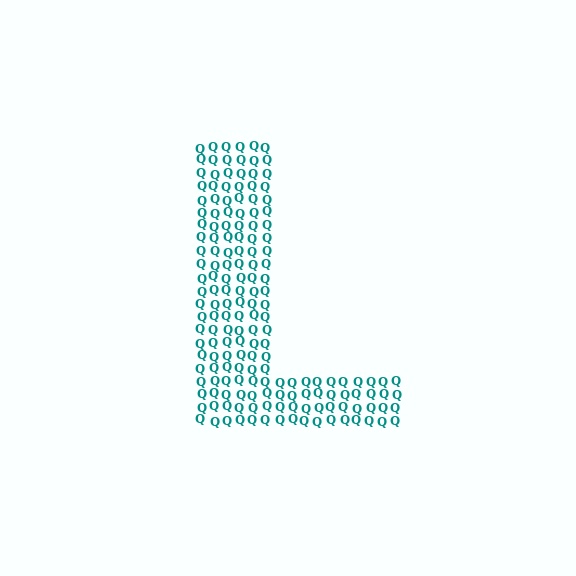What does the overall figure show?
The overall figure shows the letter L.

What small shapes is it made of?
It is made of small letter Q's.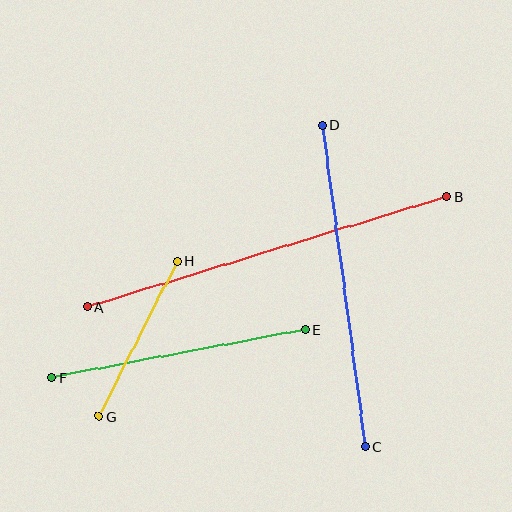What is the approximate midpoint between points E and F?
The midpoint is at approximately (178, 354) pixels.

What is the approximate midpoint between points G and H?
The midpoint is at approximately (138, 339) pixels.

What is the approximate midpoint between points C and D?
The midpoint is at approximately (344, 286) pixels.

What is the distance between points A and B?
The distance is approximately 376 pixels.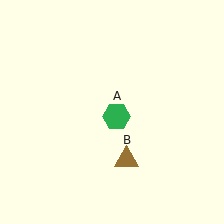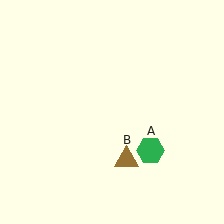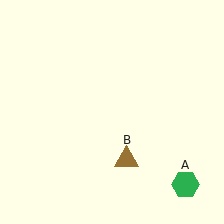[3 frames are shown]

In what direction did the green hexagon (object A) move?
The green hexagon (object A) moved down and to the right.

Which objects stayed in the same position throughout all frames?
Brown triangle (object B) remained stationary.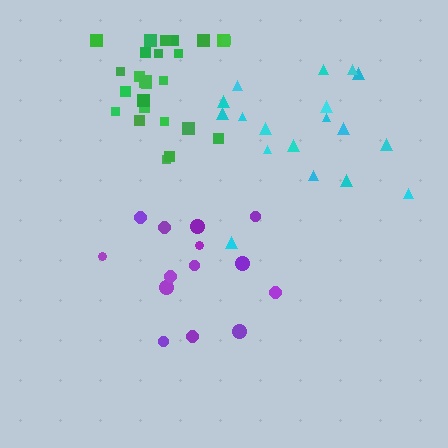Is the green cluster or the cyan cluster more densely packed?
Green.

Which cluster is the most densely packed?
Green.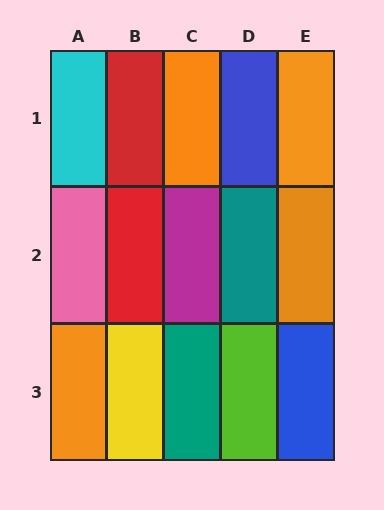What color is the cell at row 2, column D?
Teal.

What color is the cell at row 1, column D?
Blue.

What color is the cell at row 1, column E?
Orange.